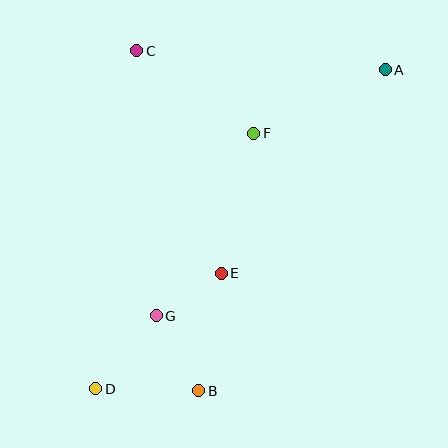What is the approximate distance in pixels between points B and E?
The distance between B and E is approximately 120 pixels.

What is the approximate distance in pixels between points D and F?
The distance between D and F is approximately 300 pixels.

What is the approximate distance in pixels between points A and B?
The distance between A and B is approximately 371 pixels.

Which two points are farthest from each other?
Points A and D are farthest from each other.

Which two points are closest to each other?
Points E and G are closest to each other.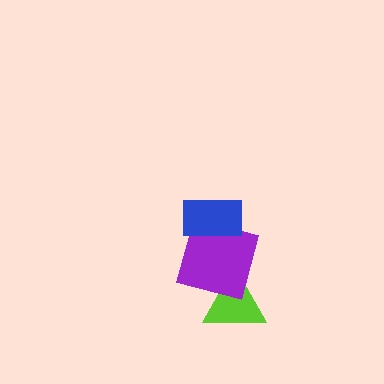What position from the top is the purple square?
The purple square is 2nd from the top.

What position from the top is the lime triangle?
The lime triangle is 3rd from the top.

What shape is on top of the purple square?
The blue rectangle is on top of the purple square.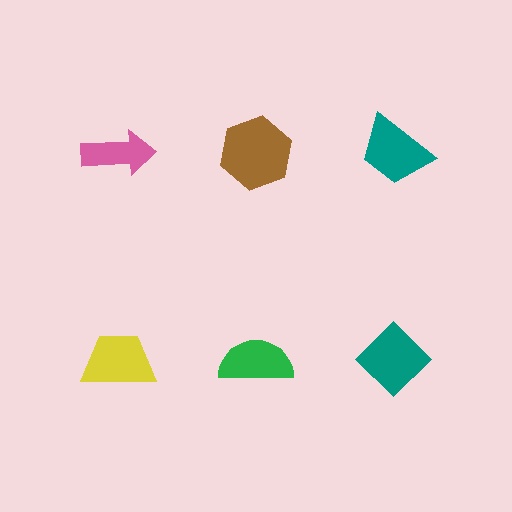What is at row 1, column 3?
A teal trapezoid.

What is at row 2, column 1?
A yellow trapezoid.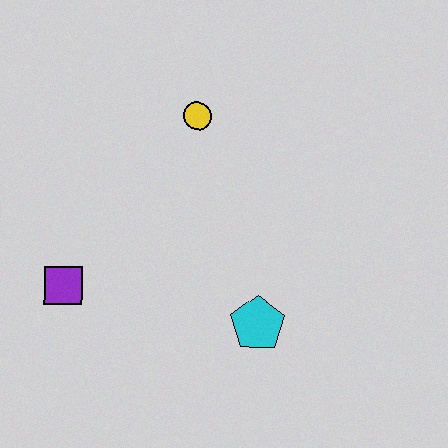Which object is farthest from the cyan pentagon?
The yellow circle is farthest from the cyan pentagon.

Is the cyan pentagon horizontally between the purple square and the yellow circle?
No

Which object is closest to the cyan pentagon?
The purple square is closest to the cyan pentagon.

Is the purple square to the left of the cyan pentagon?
Yes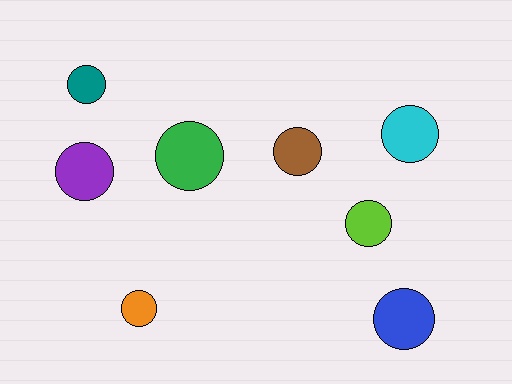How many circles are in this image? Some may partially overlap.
There are 8 circles.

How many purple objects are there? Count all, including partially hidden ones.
There is 1 purple object.